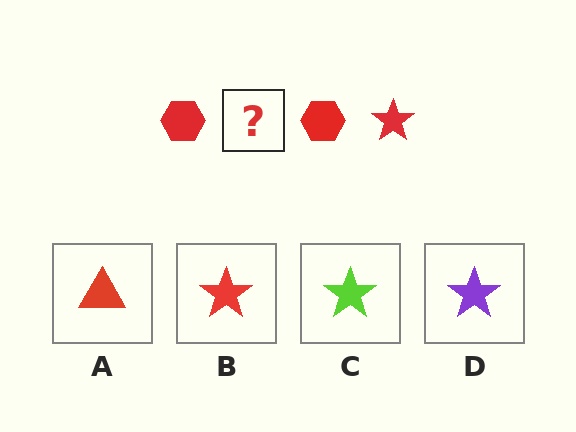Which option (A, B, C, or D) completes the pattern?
B.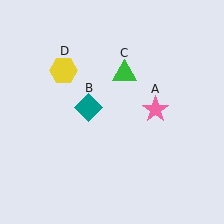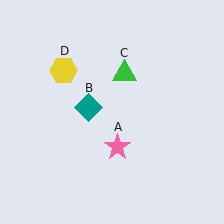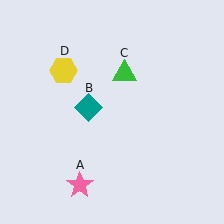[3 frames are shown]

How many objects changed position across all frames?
1 object changed position: pink star (object A).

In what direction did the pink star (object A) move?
The pink star (object A) moved down and to the left.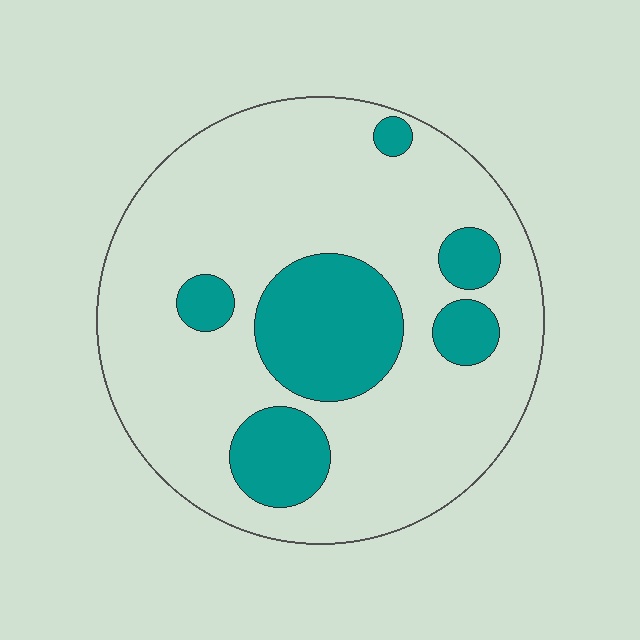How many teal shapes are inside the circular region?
6.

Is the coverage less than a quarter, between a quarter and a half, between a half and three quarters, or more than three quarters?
Less than a quarter.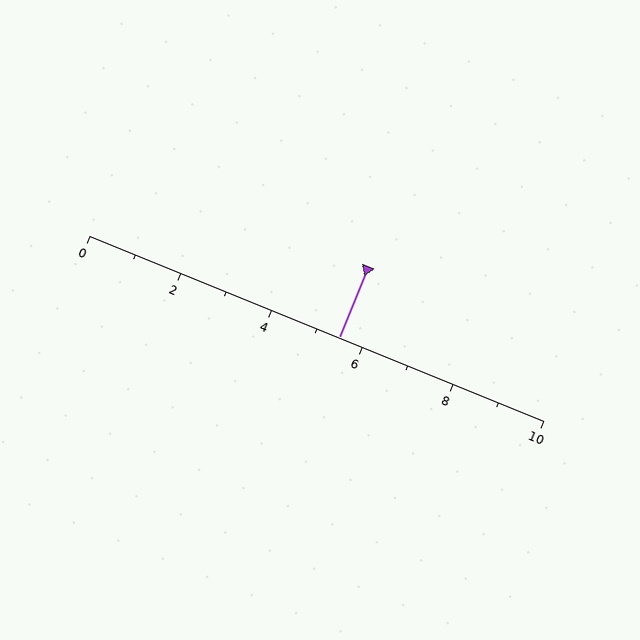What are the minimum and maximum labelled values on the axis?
The axis runs from 0 to 10.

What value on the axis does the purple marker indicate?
The marker indicates approximately 5.5.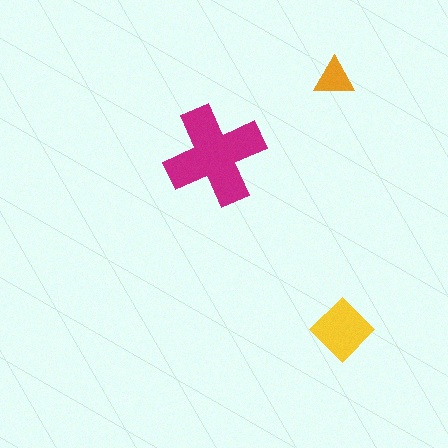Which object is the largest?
The magenta cross.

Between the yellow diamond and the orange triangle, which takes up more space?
The yellow diamond.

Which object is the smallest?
The orange triangle.